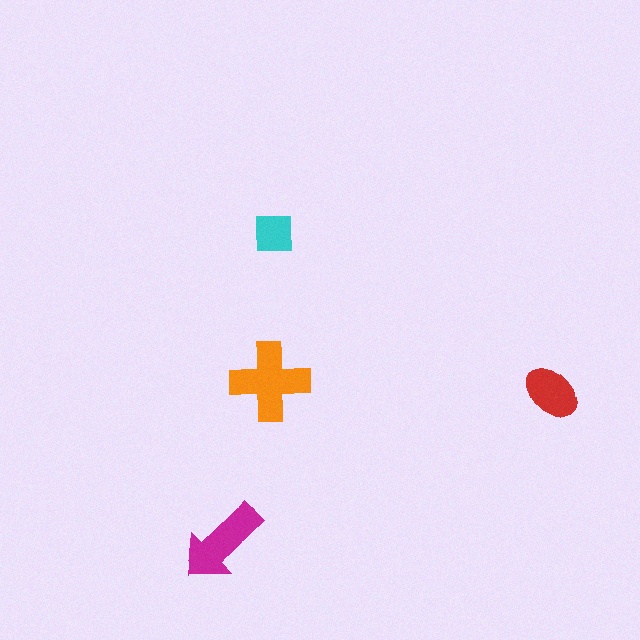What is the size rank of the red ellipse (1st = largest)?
3rd.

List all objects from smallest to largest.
The cyan square, the red ellipse, the magenta arrow, the orange cross.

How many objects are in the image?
There are 4 objects in the image.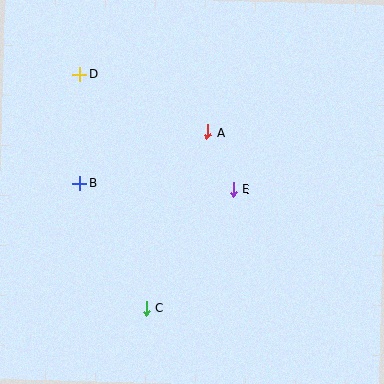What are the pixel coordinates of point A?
Point A is at (207, 132).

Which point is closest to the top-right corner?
Point A is closest to the top-right corner.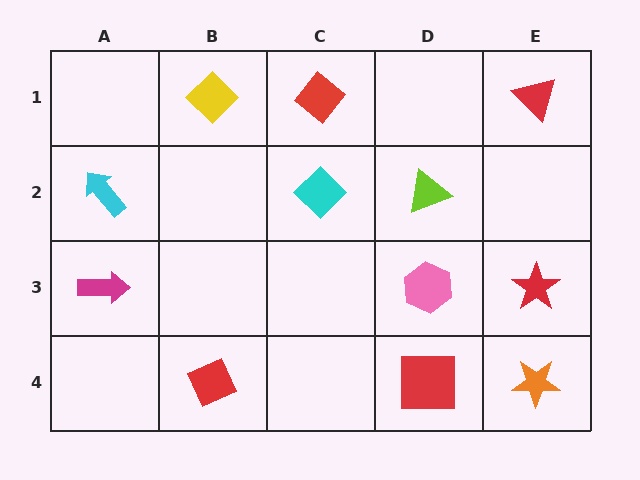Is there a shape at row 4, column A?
No, that cell is empty.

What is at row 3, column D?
A pink hexagon.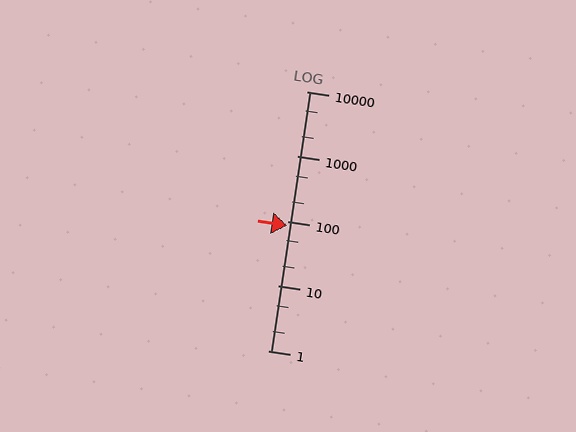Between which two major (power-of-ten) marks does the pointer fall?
The pointer is between 10 and 100.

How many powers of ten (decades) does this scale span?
The scale spans 4 decades, from 1 to 10000.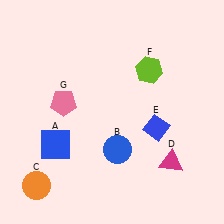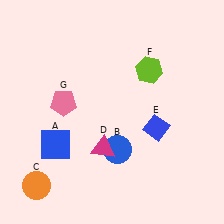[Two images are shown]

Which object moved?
The magenta triangle (D) moved left.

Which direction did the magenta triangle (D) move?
The magenta triangle (D) moved left.